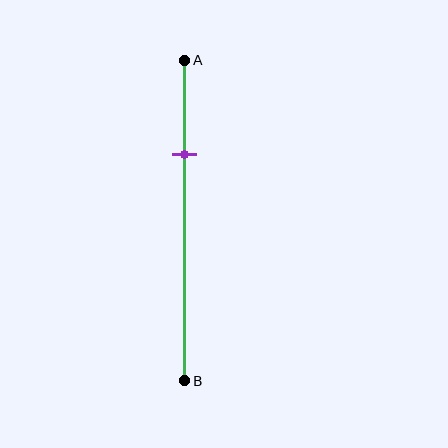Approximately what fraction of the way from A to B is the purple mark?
The purple mark is approximately 30% of the way from A to B.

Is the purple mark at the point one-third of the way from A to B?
No, the mark is at about 30% from A, not at the 33% one-third point.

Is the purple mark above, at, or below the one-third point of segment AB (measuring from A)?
The purple mark is above the one-third point of segment AB.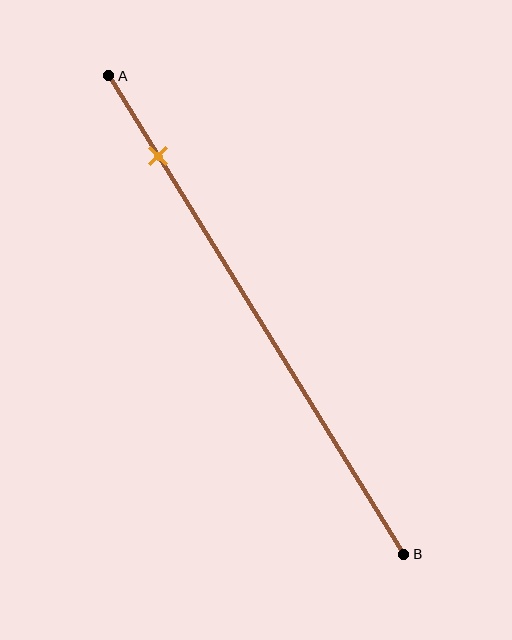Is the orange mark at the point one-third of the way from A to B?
No, the mark is at about 15% from A, not at the 33% one-third point.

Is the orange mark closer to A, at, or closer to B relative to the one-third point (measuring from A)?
The orange mark is closer to point A than the one-third point of segment AB.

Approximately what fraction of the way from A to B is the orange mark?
The orange mark is approximately 15% of the way from A to B.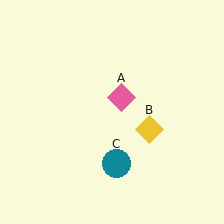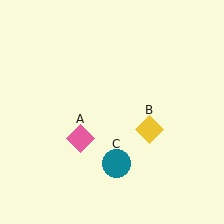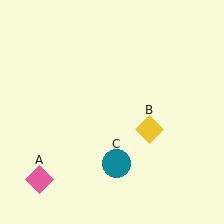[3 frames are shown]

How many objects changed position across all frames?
1 object changed position: pink diamond (object A).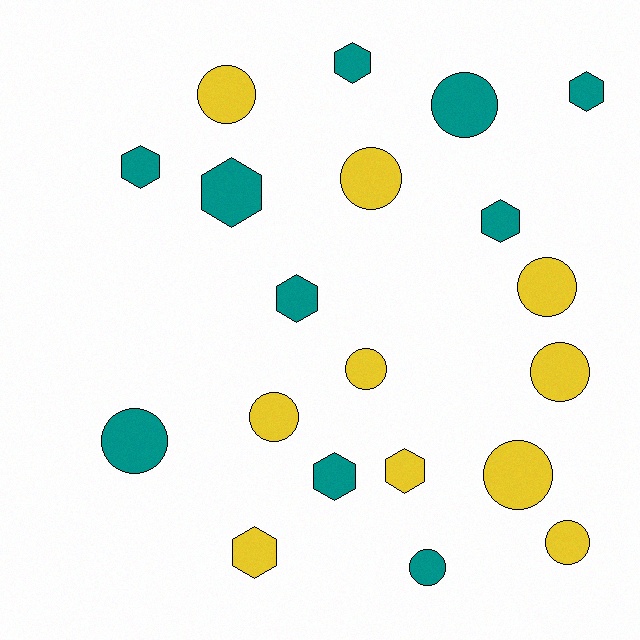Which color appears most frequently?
Yellow, with 10 objects.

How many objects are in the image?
There are 20 objects.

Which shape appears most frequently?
Circle, with 11 objects.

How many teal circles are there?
There are 3 teal circles.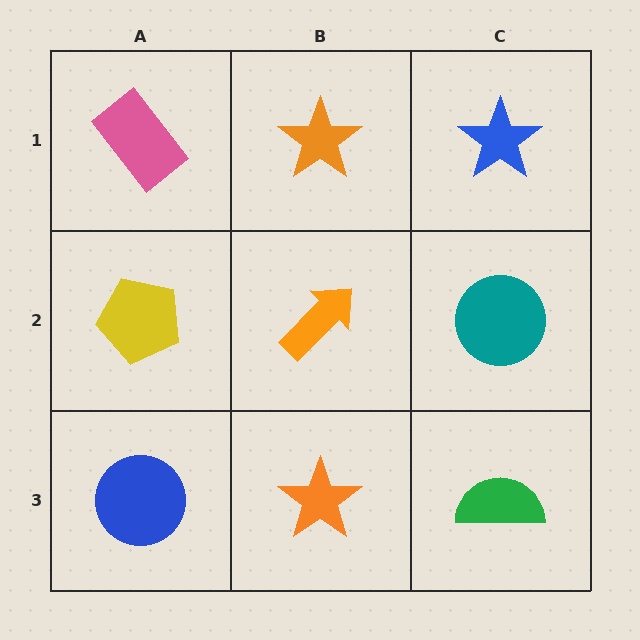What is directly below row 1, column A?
A yellow pentagon.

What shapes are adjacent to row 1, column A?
A yellow pentagon (row 2, column A), an orange star (row 1, column B).